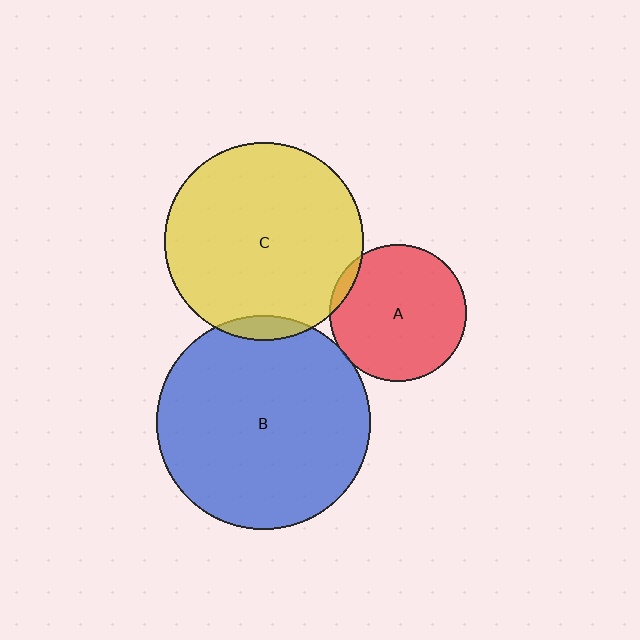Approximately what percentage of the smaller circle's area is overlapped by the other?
Approximately 5%.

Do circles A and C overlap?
Yes.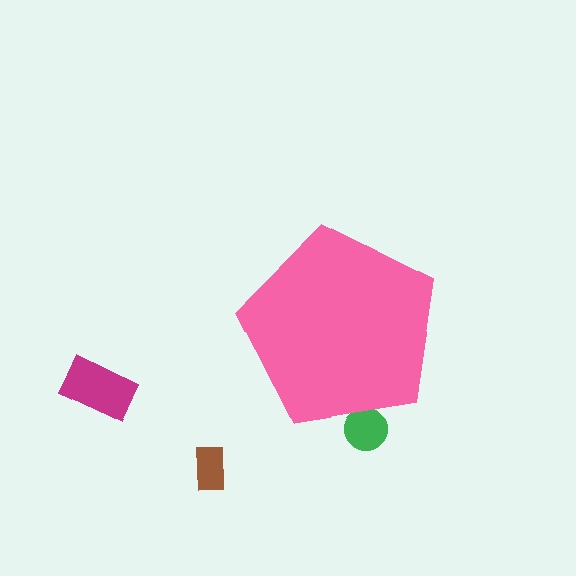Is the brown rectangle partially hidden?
No, the brown rectangle is fully visible.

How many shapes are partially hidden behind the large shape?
1 shape is partially hidden.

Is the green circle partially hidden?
Yes, the green circle is partially hidden behind the pink pentagon.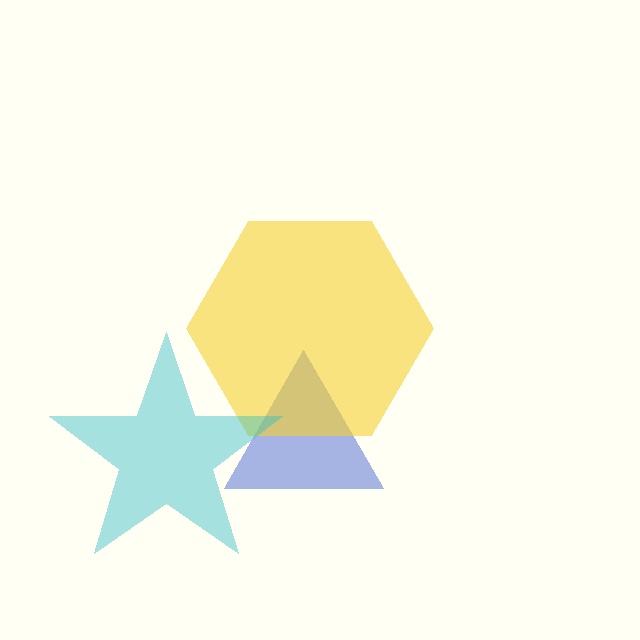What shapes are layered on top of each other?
The layered shapes are: a blue triangle, a yellow hexagon, a cyan star.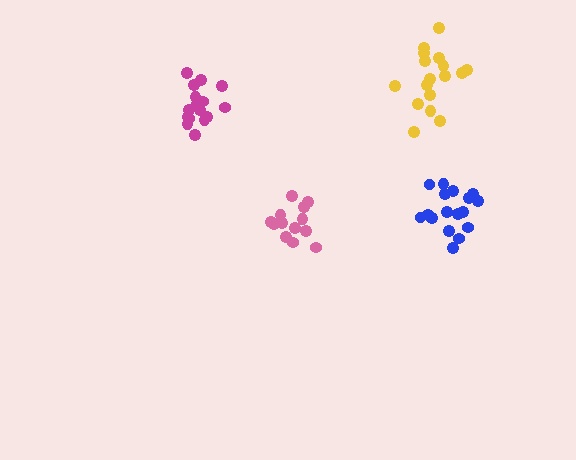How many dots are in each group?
Group 1: 13 dots, Group 2: 17 dots, Group 3: 16 dots, Group 4: 17 dots (63 total).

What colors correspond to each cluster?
The clusters are colored: pink, yellow, magenta, blue.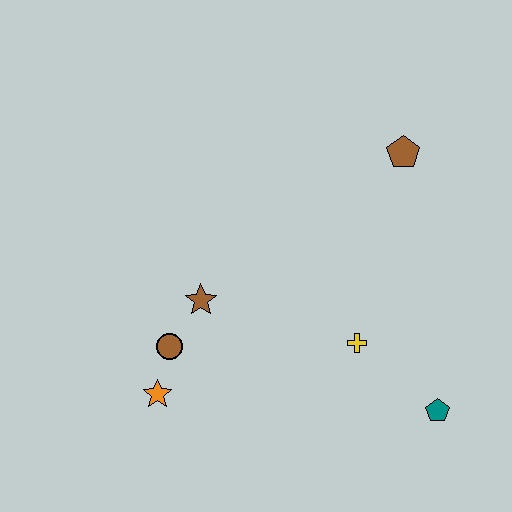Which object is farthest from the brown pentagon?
The orange star is farthest from the brown pentagon.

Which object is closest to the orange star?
The brown circle is closest to the orange star.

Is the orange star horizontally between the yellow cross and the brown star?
No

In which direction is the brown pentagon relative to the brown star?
The brown pentagon is to the right of the brown star.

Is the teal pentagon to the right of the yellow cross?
Yes